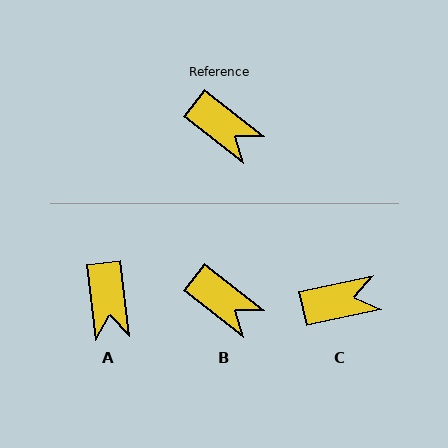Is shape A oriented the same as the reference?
No, it is off by about 45 degrees.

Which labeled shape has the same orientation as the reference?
B.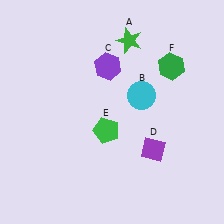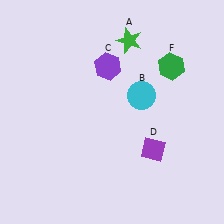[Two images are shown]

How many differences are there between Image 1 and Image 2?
There is 1 difference between the two images.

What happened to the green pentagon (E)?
The green pentagon (E) was removed in Image 2. It was in the bottom-left area of Image 1.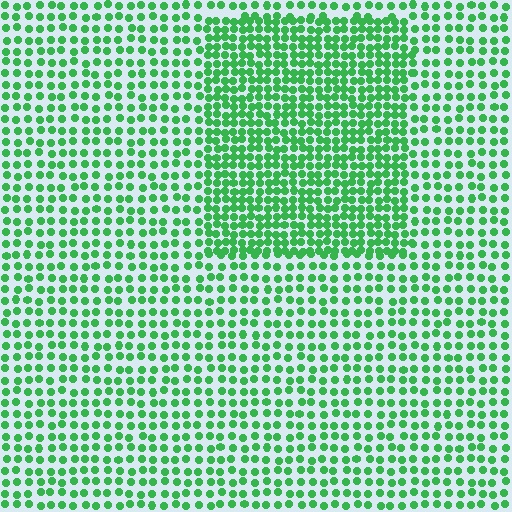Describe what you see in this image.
The image contains small green elements arranged at two different densities. A rectangle-shaped region is visible where the elements are more densely packed than the surrounding area.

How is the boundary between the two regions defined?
The boundary is defined by a change in element density (approximately 1.8x ratio). All elements are the same color, size, and shape.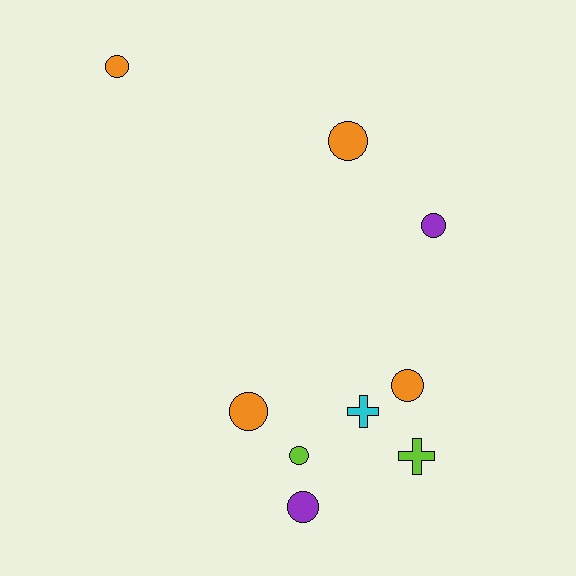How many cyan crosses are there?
There is 1 cyan cross.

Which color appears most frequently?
Orange, with 4 objects.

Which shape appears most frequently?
Circle, with 7 objects.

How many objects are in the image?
There are 9 objects.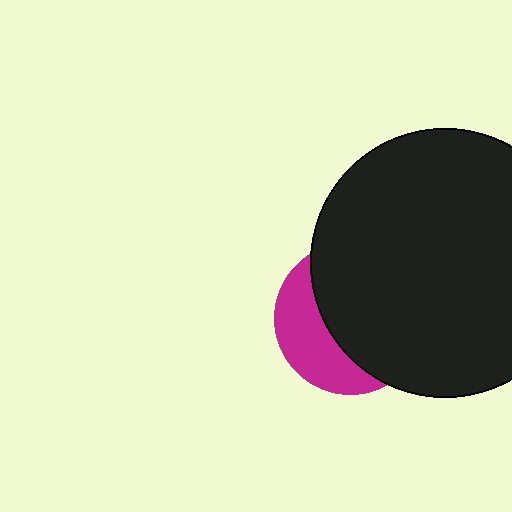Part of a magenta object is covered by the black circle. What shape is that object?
It is a circle.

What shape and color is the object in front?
The object in front is a black circle.